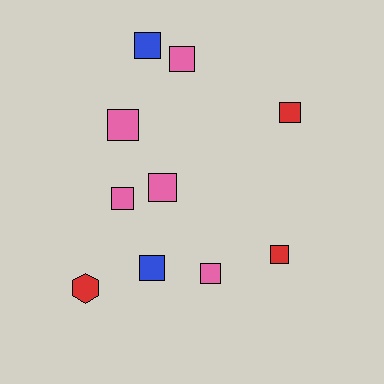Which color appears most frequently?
Pink, with 5 objects.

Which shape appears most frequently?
Square, with 9 objects.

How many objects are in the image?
There are 10 objects.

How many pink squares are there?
There are 5 pink squares.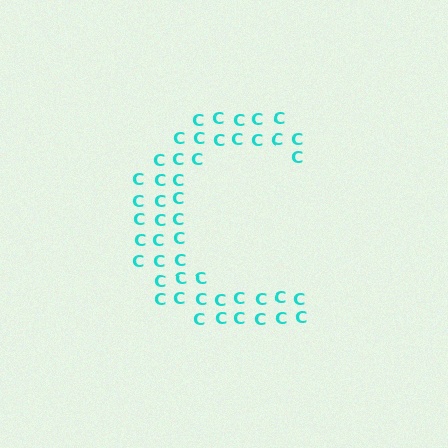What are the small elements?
The small elements are letter C's.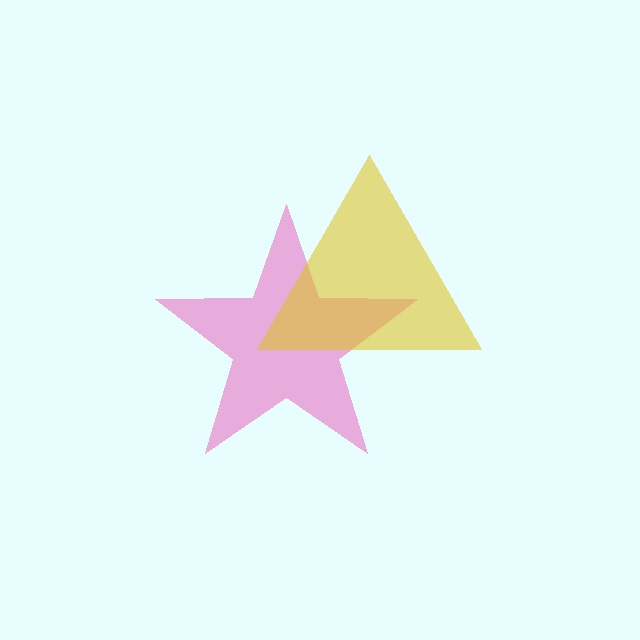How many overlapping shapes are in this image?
There are 2 overlapping shapes in the image.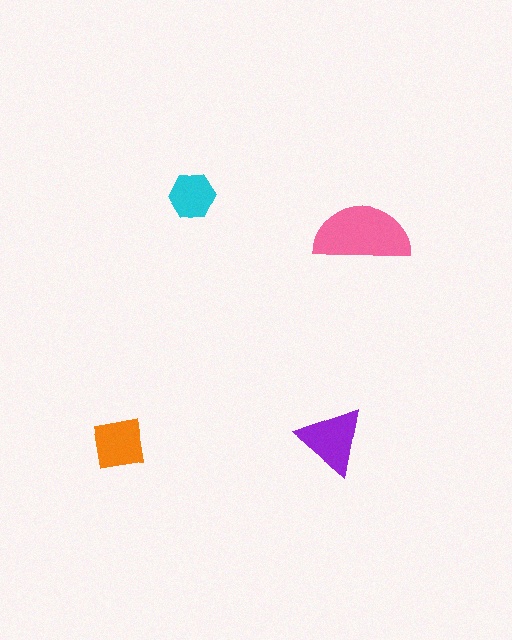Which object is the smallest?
The cyan hexagon.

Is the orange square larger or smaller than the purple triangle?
Smaller.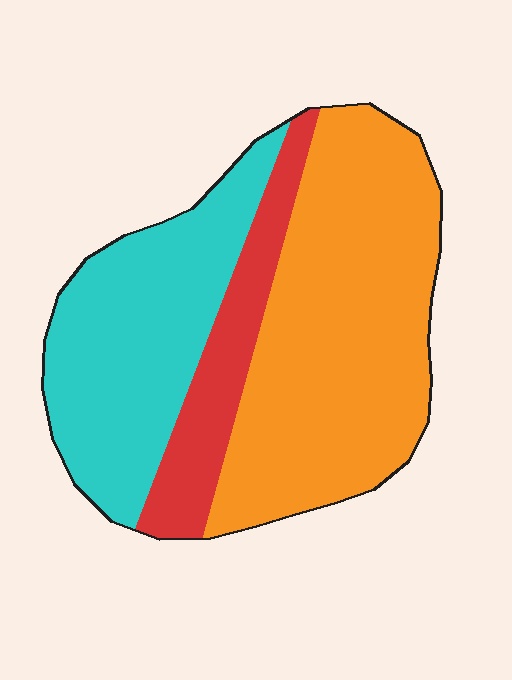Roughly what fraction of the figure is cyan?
Cyan takes up about one third (1/3) of the figure.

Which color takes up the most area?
Orange, at roughly 50%.